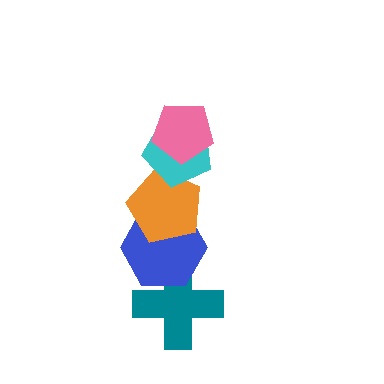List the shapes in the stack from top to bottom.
From top to bottom: the pink pentagon, the cyan pentagon, the orange pentagon, the blue hexagon, the teal cross.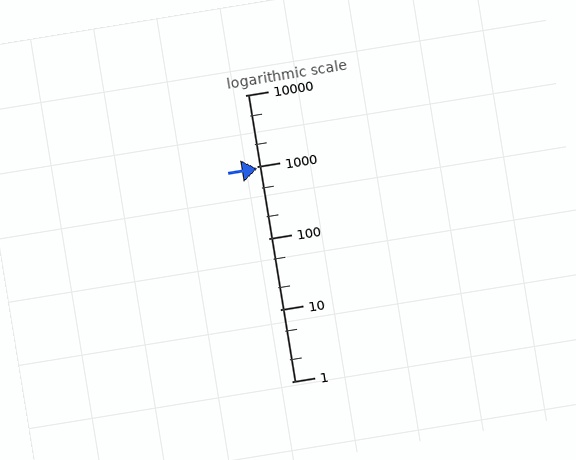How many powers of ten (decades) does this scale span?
The scale spans 4 decades, from 1 to 10000.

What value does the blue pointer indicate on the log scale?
The pointer indicates approximately 950.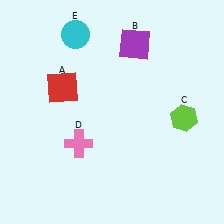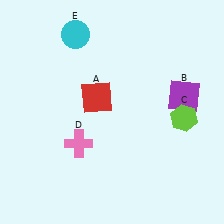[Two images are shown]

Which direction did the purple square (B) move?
The purple square (B) moved down.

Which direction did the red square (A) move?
The red square (A) moved right.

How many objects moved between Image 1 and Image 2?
2 objects moved between the two images.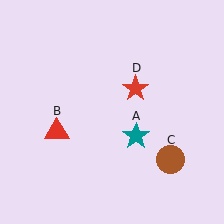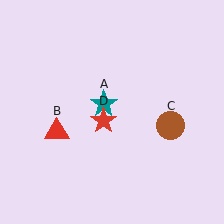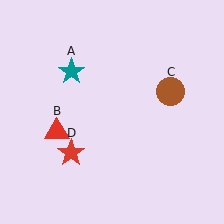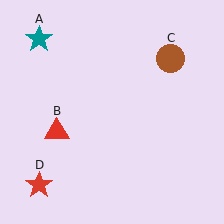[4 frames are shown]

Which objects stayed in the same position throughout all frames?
Red triangle (object B) remained stationary.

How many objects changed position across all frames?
3 objects changed position: teal star (object A), brown circle (object C), red star (object D).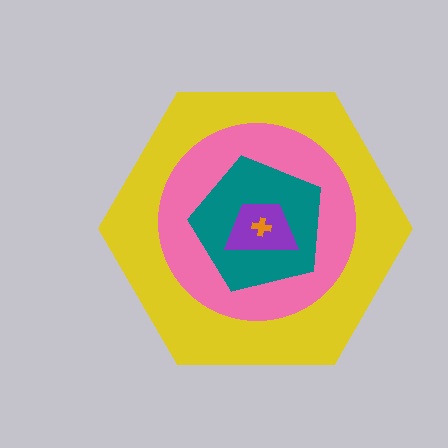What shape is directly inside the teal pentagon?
The purple trapezoid.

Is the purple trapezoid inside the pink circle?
Yes.